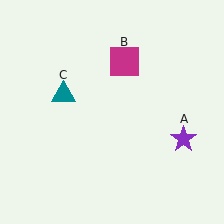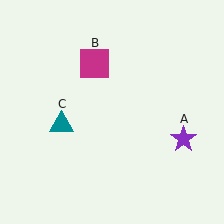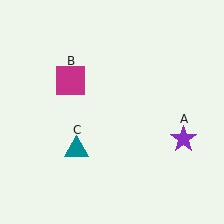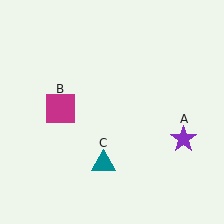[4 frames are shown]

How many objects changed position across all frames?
2 objects changed position: magenta square (object B), teal triangle (object C).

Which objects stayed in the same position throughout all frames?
Purple star (object A) remained stationary.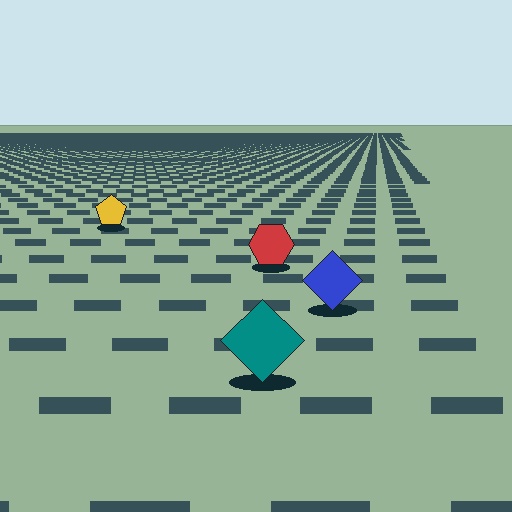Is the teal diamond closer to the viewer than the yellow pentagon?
Yes. The teal diamond is closer — you can tell from the texture gradient: the ground texture is coarser near it.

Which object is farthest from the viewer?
The yellow pentagon is farthest from the viewer. It appears smaller and the ground texture around it is denser.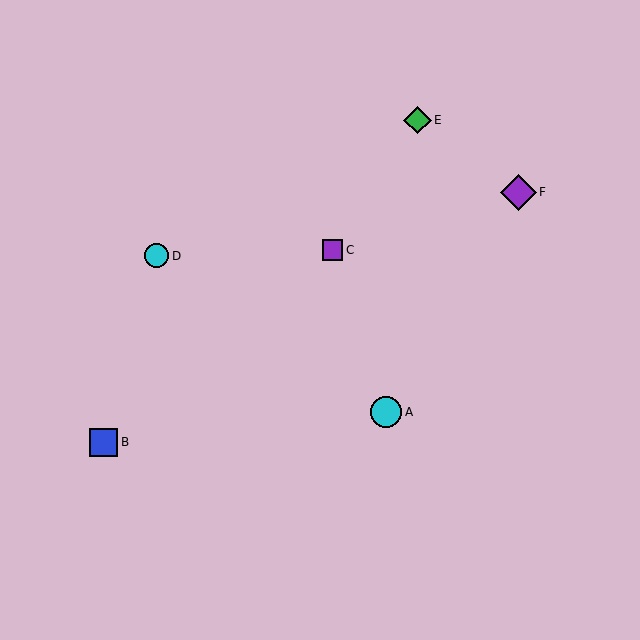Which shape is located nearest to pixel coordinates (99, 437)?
The blue square (labeled B) at (104, 442) is nearest to that location.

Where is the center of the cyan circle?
The center of the cyan circle is at (386, 412).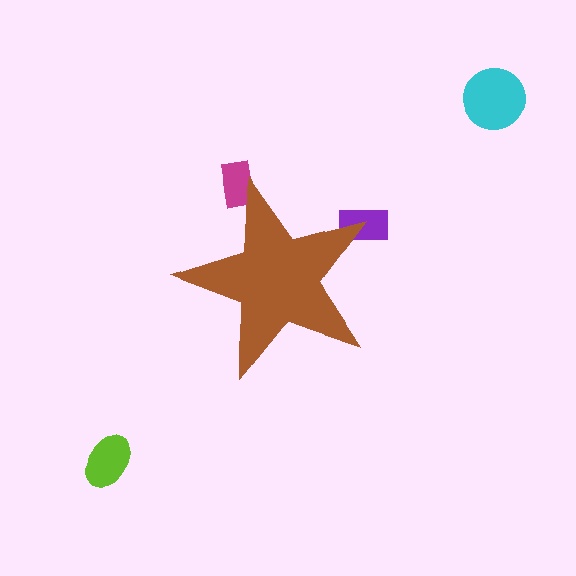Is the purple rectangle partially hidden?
Yes, the purple rectangle is partially hidden behind the brown star.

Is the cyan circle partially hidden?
No, the cyan circle is fully visible.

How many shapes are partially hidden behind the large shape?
2 shapes are partially hidden.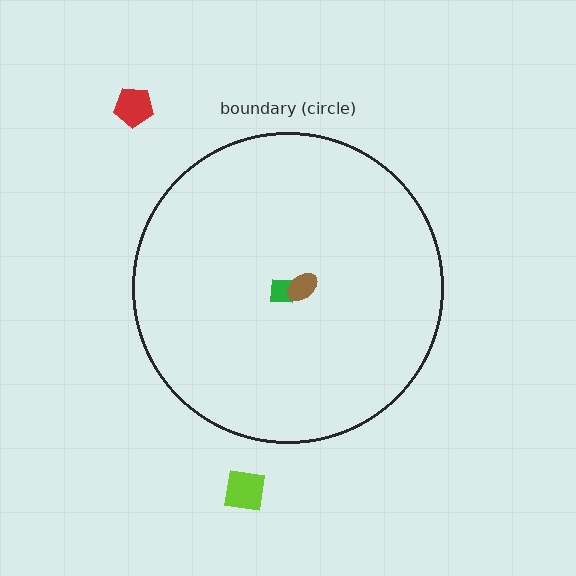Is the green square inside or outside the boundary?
Inside.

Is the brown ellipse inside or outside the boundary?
Inside.